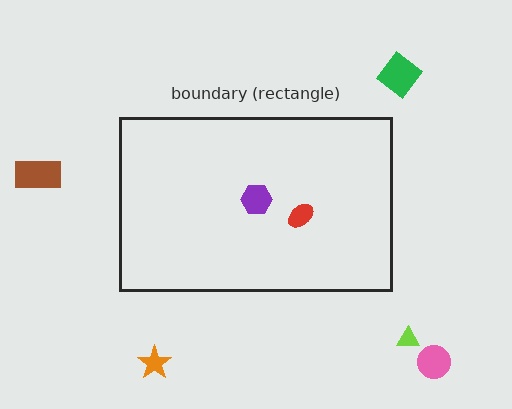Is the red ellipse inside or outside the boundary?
Inside.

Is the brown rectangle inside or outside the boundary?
Outside.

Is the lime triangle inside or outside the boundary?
Outside.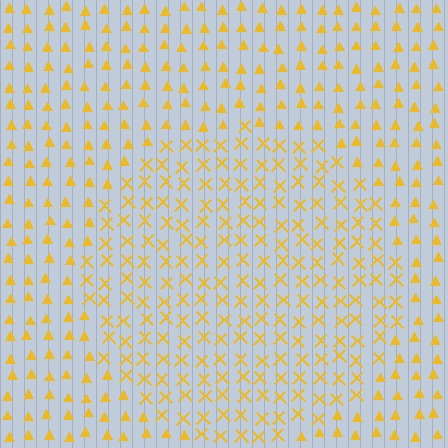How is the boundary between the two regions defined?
The boundary is defined by a change in element shape: X marks inside vs. triangles outside. All elements share the same color and spacing.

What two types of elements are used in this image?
The image uses X marks inside the circle region and triangles outside it.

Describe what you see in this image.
The image is filled with small yellow elements arranged in a uniform grid. A circle-shaped region contains X marks, while the surrounding area contains triangles. The boundary is defined purely by the change in element shape.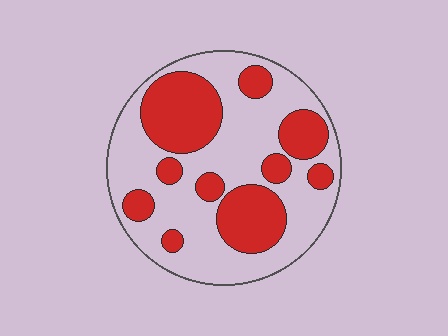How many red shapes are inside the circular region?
10.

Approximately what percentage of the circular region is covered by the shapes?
Approximately 35%.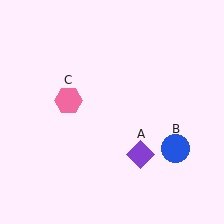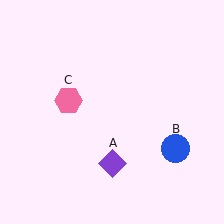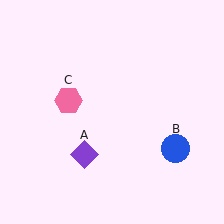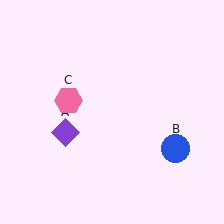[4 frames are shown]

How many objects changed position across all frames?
1 object changed position: purple diamond (object A).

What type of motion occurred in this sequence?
The purple diamond (object A) rotated clockwise around the center of the scene.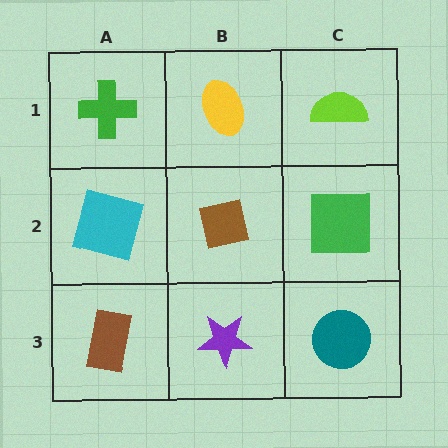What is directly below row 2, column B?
A purple star.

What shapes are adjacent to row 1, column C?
A green square (row 2, column C), a yellow ellipse (row 1, column B).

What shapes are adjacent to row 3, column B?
A brown square (row 2, column B), a brown rectangle (row 3, column A), a teal circle (row 3, column C).